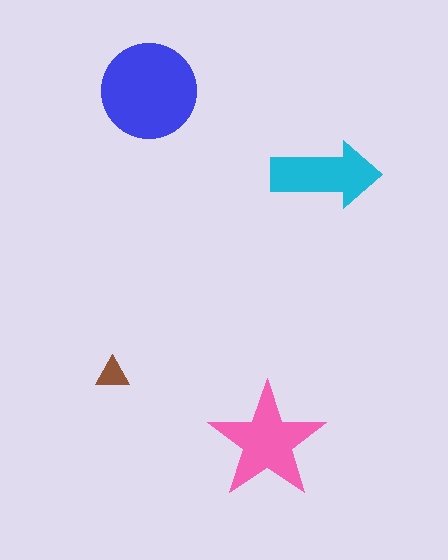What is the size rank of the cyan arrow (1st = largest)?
3rd.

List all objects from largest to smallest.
The blue circle, the pink star, the cyan arrow, the brown triangle.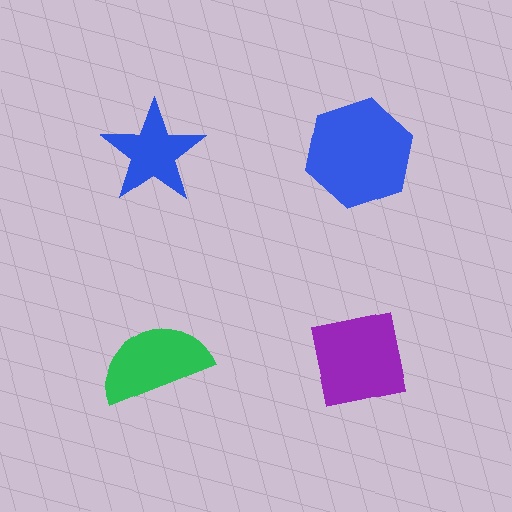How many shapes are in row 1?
2 shapes.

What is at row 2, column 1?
A green semicircle.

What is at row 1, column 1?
A blue star.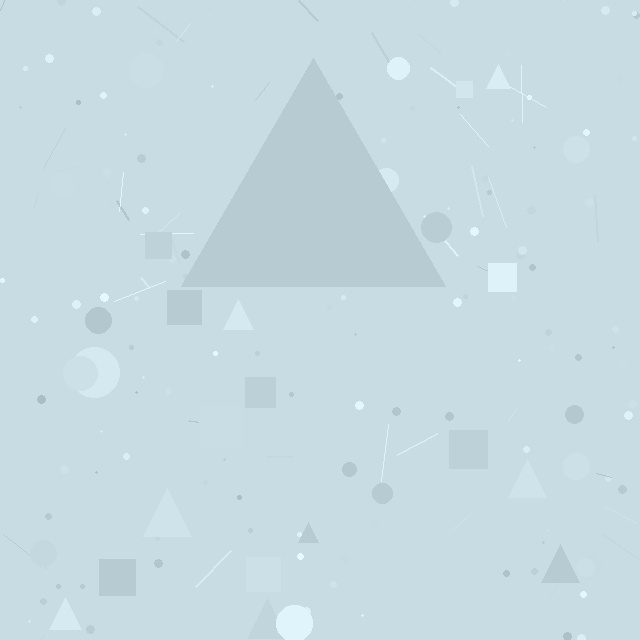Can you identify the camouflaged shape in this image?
The camouflaged shape is a triangle.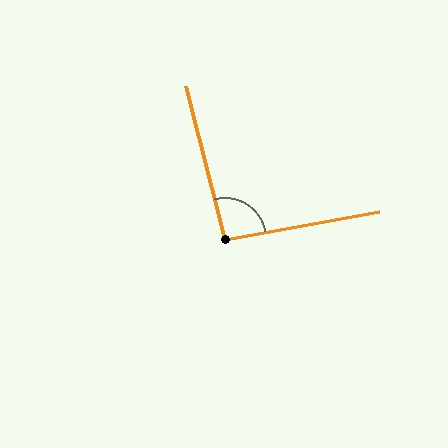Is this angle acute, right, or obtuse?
It is approximately a right angle.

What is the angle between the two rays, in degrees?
Approximately 94 degrees.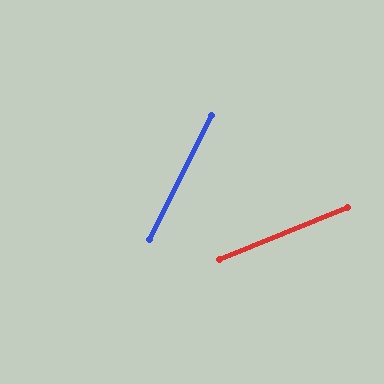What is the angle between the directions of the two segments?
Approximately 41 degrees.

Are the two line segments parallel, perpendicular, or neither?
Neither parallel nor perpendicular — they differ by about 41°.